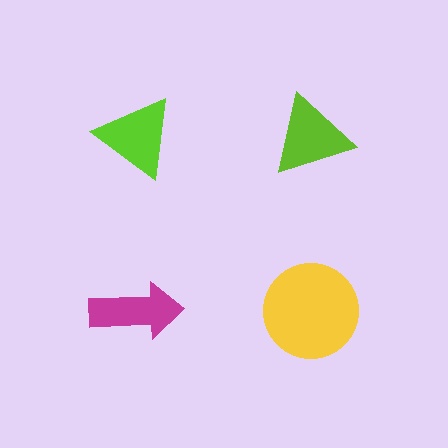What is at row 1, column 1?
A lime triangle.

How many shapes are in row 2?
2 shapes.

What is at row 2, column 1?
A magenta arrow.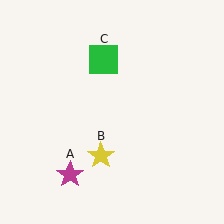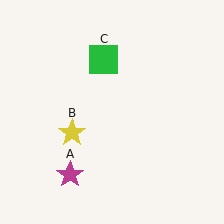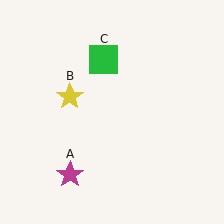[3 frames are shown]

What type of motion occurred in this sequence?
The yellow star (object B) rotated clockwise around the center of the scene.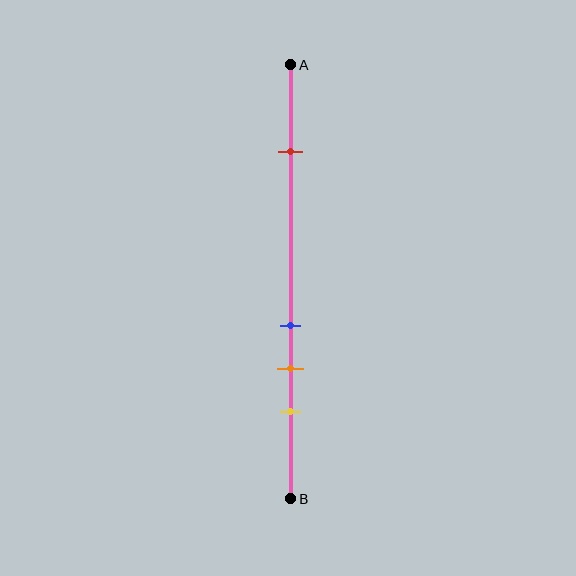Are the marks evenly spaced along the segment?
No, the marks are not evenly spaced.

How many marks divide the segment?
There are 4 marks dividing the segment.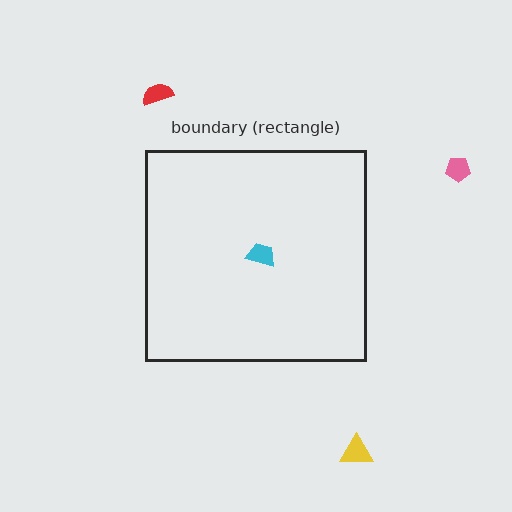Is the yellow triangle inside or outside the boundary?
Outside.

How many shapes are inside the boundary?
1 inside, 3 outside.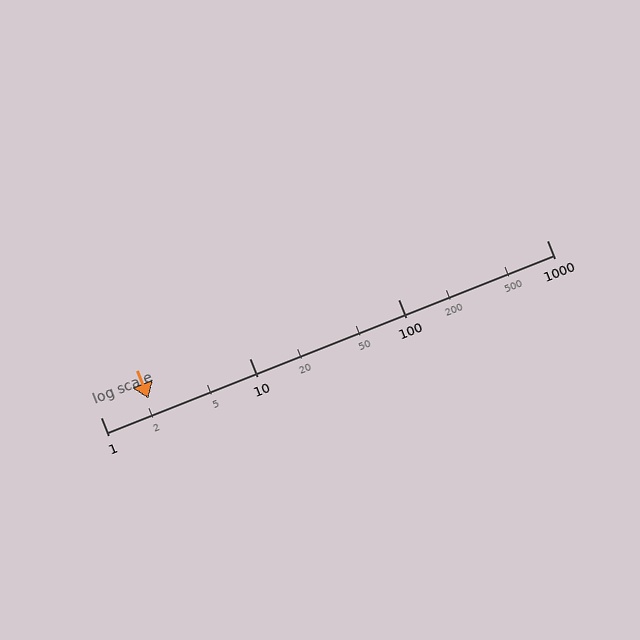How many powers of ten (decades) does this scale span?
The scale spans 3 decades, from 1 to 1000.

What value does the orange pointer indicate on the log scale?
The pointer indicates approximately 2.1.